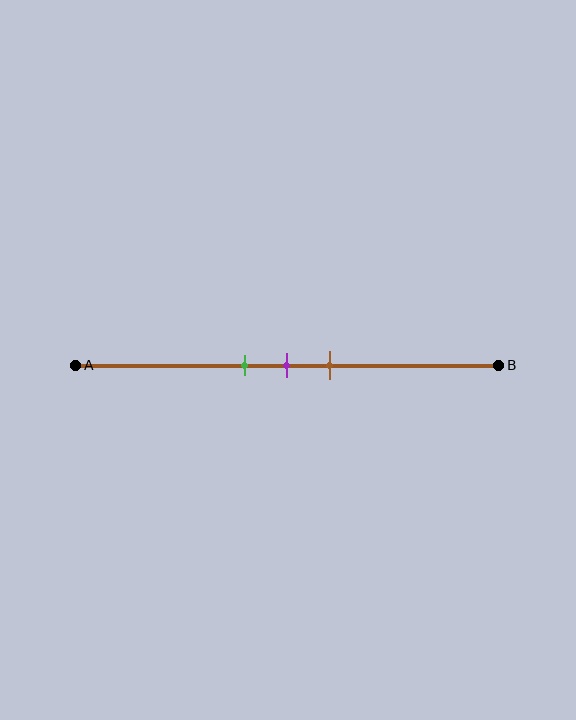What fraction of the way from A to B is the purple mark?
The purple mark is approximately 50% (0.5) of the way from A to B.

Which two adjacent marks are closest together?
The green and purple marks are the closest adjacent pair.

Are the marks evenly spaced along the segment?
Yes, the marks are approximately evenly spaced.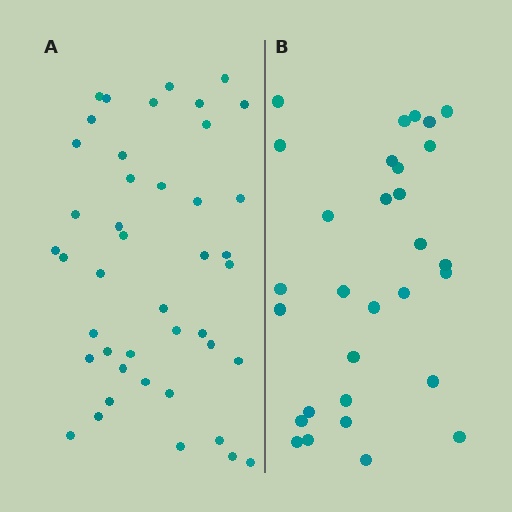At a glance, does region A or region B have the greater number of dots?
Region A (the left region) has more dots.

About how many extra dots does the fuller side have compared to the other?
Region A has approximately 15 more dots than region B.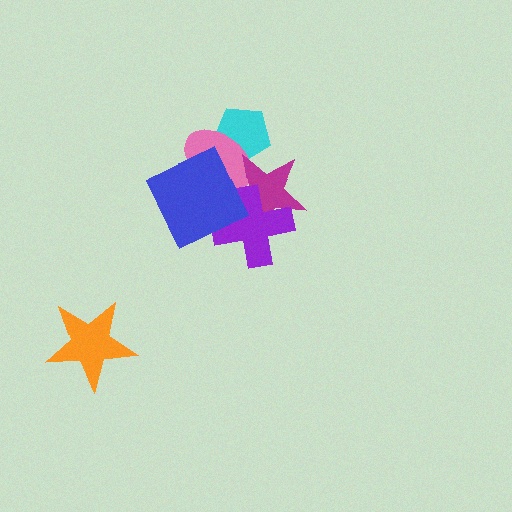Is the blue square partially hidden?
No, no other shape covers it.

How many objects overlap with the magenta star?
4 objects overlap with the magenta star.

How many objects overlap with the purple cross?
2 objects overlap with the purple cross.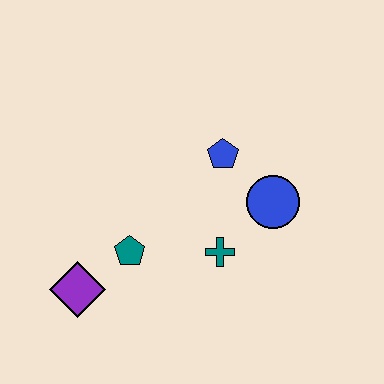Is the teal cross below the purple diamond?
No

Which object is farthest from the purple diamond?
The blue circle is farthest from the purple diamond.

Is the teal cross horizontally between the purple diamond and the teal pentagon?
No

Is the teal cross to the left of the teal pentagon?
No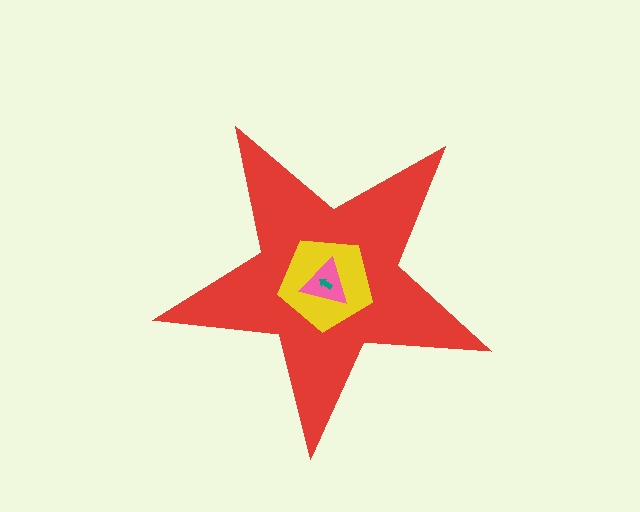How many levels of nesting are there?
4.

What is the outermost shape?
The red star.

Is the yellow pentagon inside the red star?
Yes.